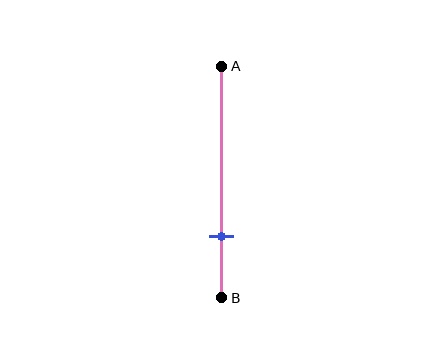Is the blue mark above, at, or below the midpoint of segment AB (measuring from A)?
The blue mark is below the midpoint of segment AB.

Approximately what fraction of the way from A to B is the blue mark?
The blue mark is approximately 75% of the way from A to B.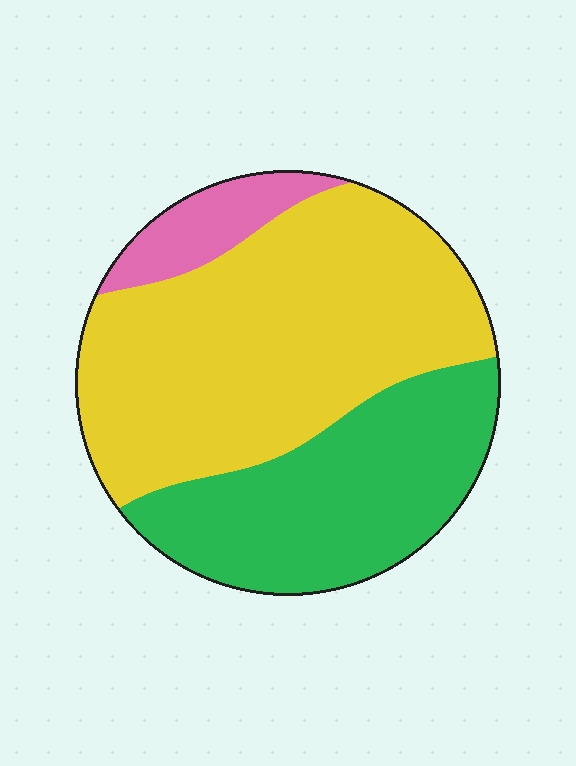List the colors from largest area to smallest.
From largest to smallest: yellow, green, pink.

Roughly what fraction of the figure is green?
Green takes up between a quarter and a half of the figure.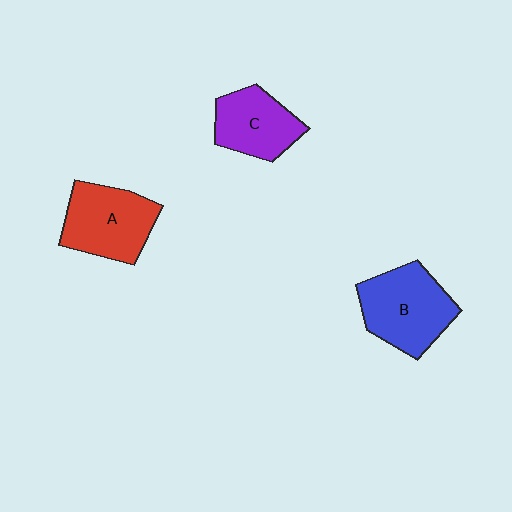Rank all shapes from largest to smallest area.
From largest to smallest: B (blue), A (red), C (purple).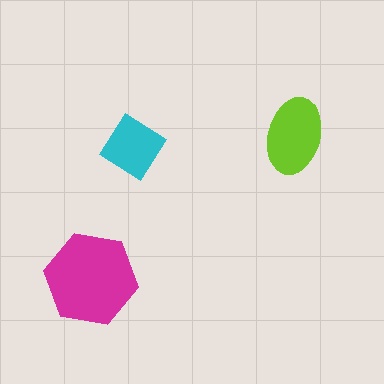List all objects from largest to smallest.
The magenta hexagon, the lime ellipse, the cyan diamond.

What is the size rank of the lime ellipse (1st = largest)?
2nd.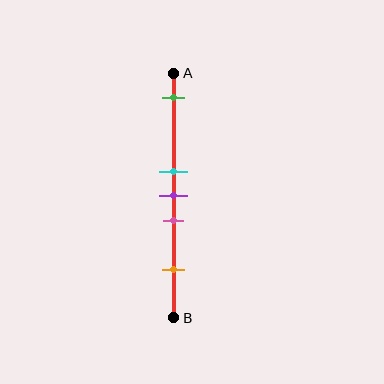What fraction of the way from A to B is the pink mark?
The pink mark is approximately 60% (0.6) of the way from A to B.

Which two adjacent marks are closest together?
The cyan and purple marks are the closest adjacent pair.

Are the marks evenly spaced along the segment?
No, the marks are not evenly spaced.